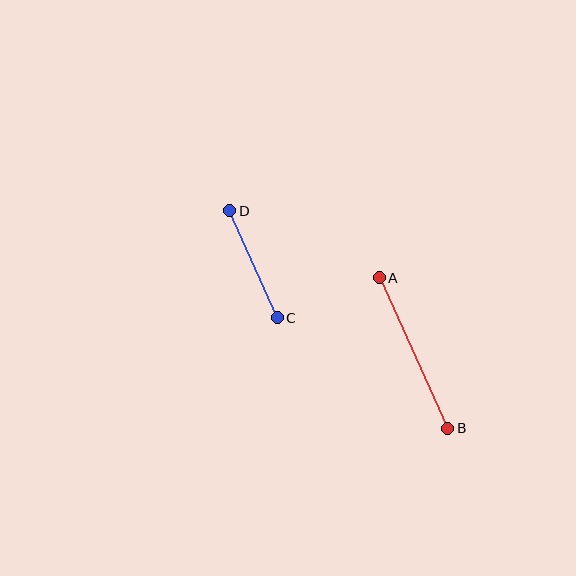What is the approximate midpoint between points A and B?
The midpoint is at approximately (414, 353) pixels.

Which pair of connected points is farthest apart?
Points A and B are farthest apart.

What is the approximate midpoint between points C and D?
The midpoint is at approximately (253, 264) pixels.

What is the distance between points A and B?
The distance is approximately 166 pixels.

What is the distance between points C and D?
The distance is approximately 117 pixels.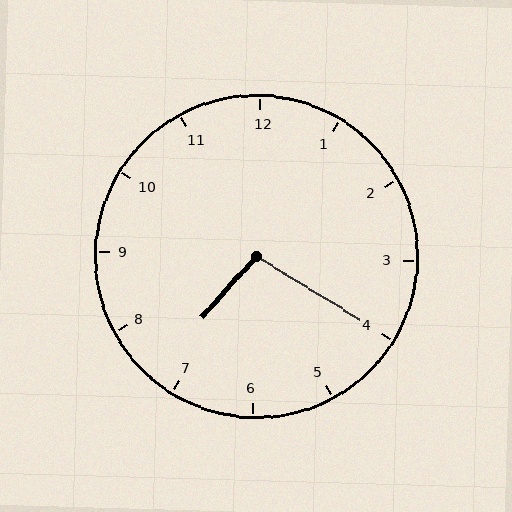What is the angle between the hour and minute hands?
Approximately 100 degrees.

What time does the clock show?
7:20.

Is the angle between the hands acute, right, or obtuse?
It is obtuse.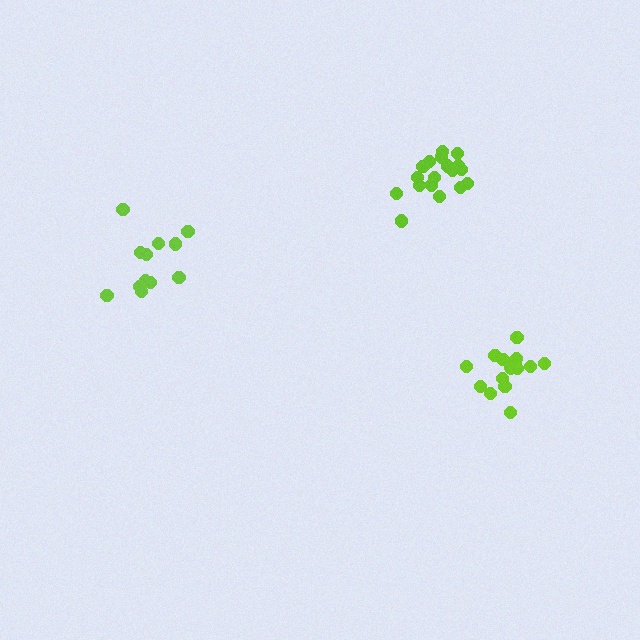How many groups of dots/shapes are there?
There are 3 groups.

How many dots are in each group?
Group 1: 12 dots, Group 2: 15 dots, Group 3: 18 dots (45 total).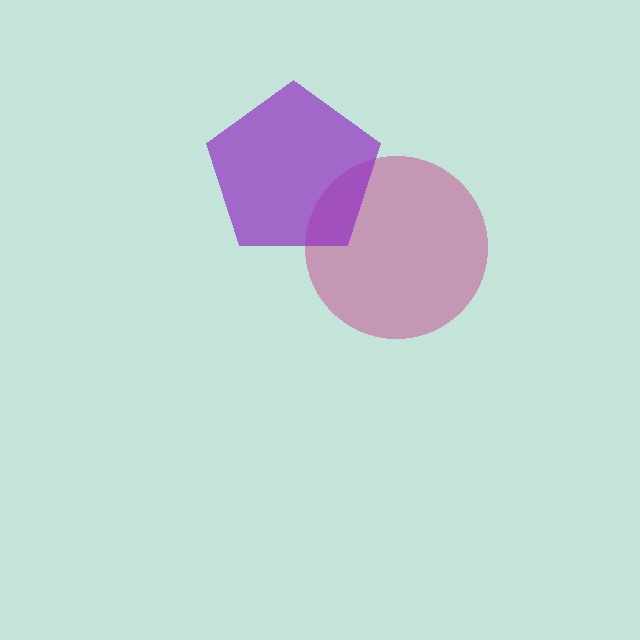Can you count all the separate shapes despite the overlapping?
Yes, there are 2 separate shapes.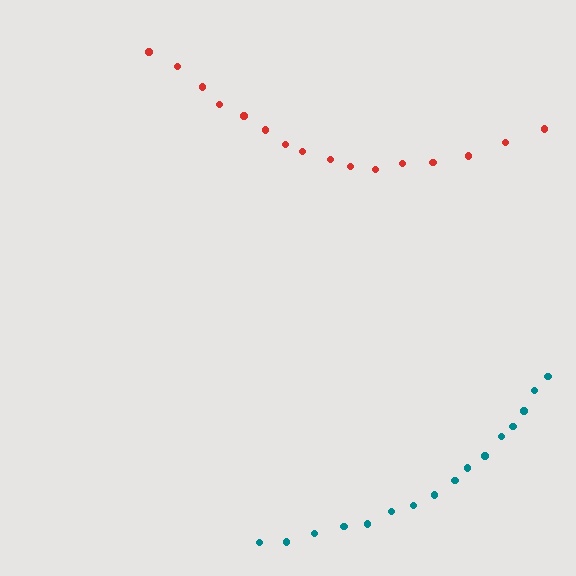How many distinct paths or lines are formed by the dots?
There are 2 distinct paths.